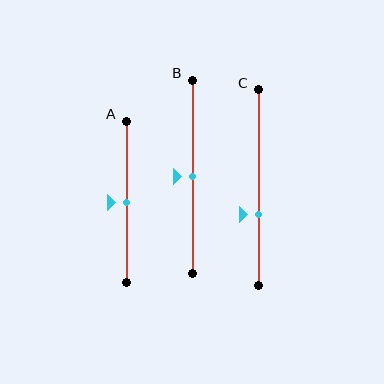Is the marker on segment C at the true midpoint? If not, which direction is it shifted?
No, the marker on segment C is shifted downward by about 14% of the segment length.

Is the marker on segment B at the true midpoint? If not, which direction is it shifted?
Yes, the marker on segment B is at the true midpoint.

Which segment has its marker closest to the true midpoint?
Segment A has its marker closest to the true midpoint.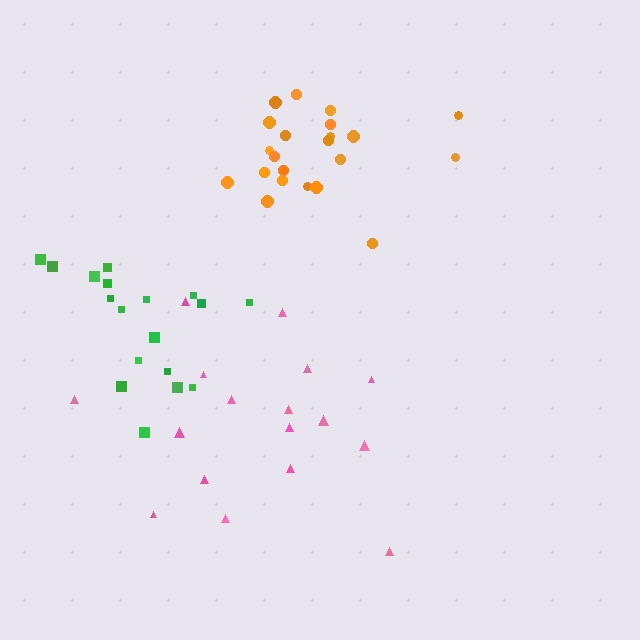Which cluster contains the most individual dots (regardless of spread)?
Orange (22).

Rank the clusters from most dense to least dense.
orange, green, pink.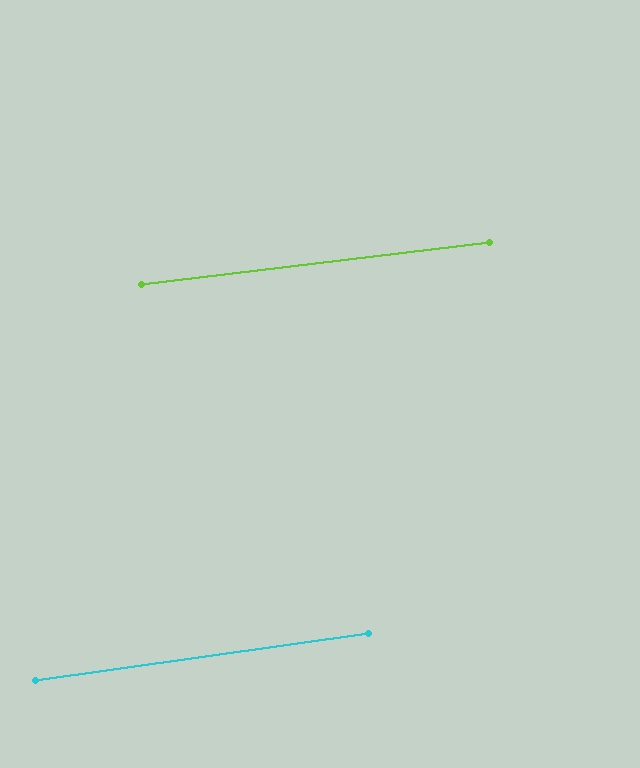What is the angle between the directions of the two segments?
Approximately 1 degree.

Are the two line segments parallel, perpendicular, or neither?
Parallel — their directions differ by only 1.1°.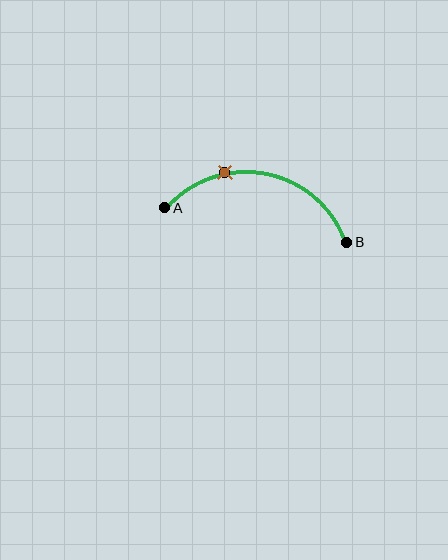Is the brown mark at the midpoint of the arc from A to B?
No. The brown mark lies on the arc but is closer to endpoint A. The arc midpoint would be at the point on the curve equidistant along the arc from both A and B.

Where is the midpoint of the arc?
The arc midpoint is the point on the curve farthest from the straight line joining A and B. It sits above that line.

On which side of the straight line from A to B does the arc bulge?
The arc bulges above the straight line connecting A and B.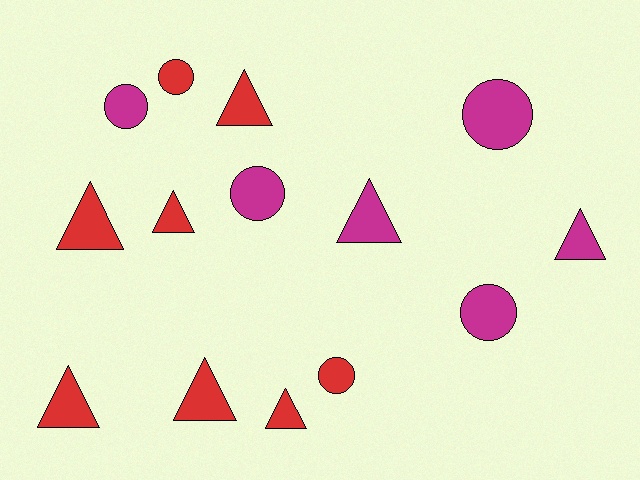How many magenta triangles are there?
There are 2 magenta triangles.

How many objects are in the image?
There are 14 objects.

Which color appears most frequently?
Red, with 8 objects.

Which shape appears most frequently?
Triangle, with 8 objects.